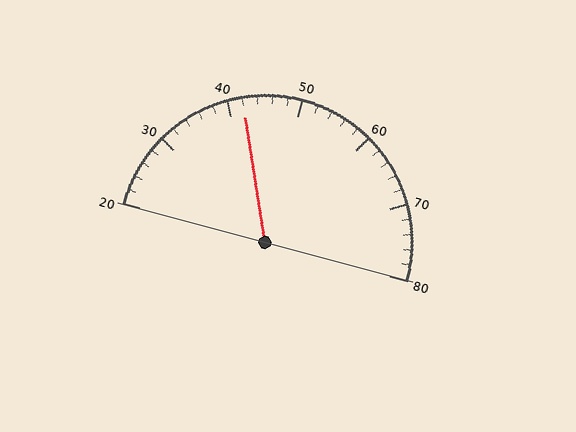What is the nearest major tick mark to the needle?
The nearest major tick mark is 40.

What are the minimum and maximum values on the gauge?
The gauge ranges from 20 to 80.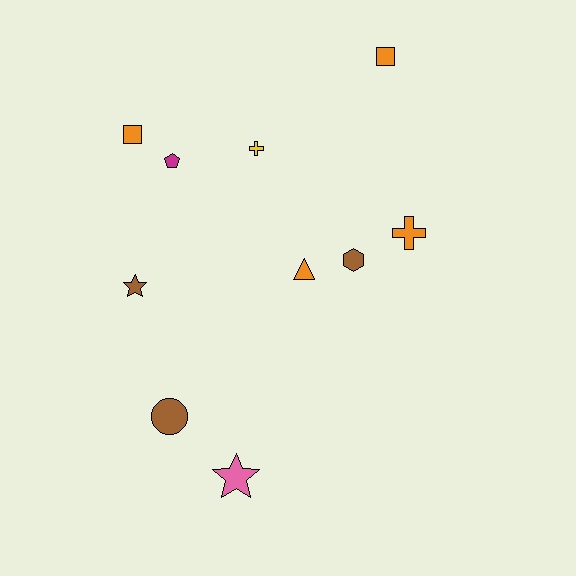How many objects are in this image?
There are 10 objects.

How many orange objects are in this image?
There are 4 orange objects.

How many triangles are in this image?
There is 1 triangle.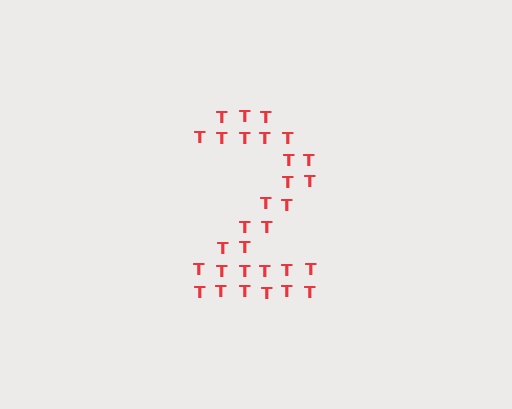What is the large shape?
The large shape is the digit 2.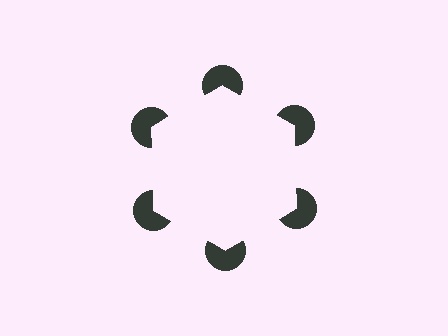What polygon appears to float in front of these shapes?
An illusory hexagon — its edges are inferred from the aligned wedge cuts in the pac-man discs, not physically drawn.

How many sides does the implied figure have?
6 sides.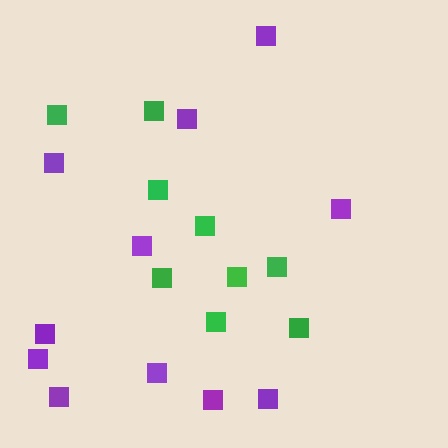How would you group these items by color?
There are 2 groups: one group of purple squares (11) and one group of green squares (9).